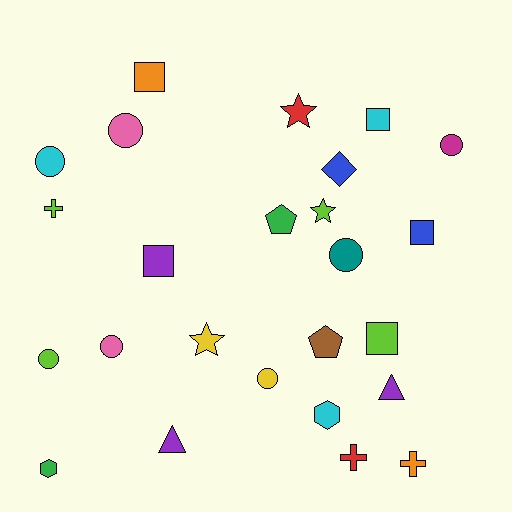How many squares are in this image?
There are 5 squares.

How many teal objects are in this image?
There is 1 teal object.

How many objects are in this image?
There are 25 objects.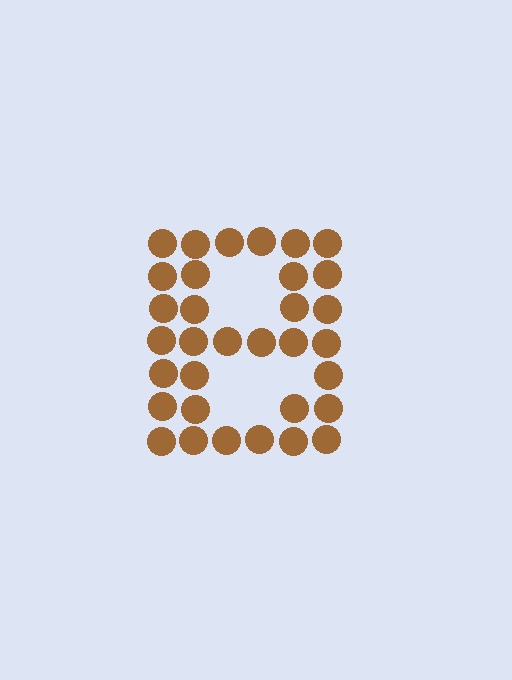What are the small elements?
The small elements are circles.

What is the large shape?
The large shape is the letter B.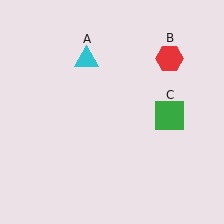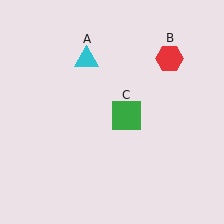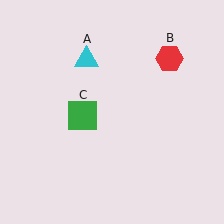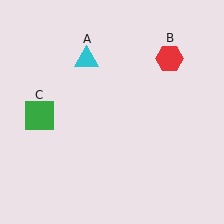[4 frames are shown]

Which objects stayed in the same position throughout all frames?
Cyan triangle (object A) and red hexagon (object B) remained stationary.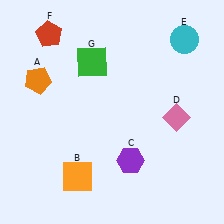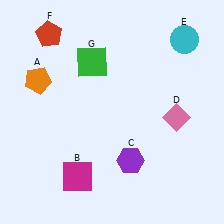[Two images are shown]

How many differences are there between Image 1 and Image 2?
There is 1 difference between the two images.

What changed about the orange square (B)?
In Image 1, B is orange. In Image 2, it changed to magenta.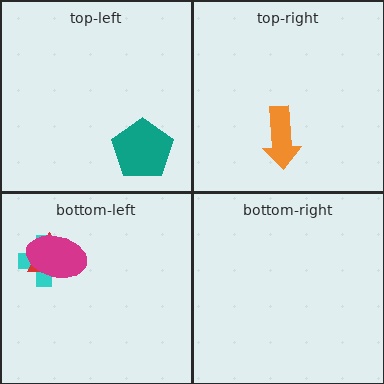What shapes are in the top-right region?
The orange arrow.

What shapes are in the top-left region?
The teal pentagon.